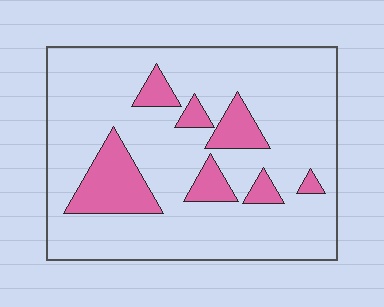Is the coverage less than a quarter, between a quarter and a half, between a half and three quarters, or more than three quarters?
Less than a quarter.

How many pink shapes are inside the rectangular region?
7.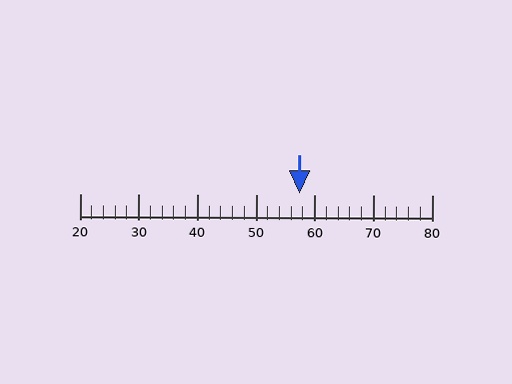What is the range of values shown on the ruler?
The ruler shows values from 20 to 80.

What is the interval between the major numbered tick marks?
The major tick marks are spaced 10 units apart.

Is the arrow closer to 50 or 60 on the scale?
The arrow is closer to 60.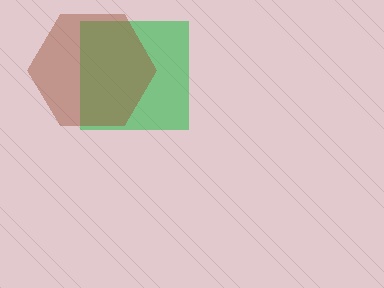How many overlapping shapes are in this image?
There are 2 overlapping shapes in the image.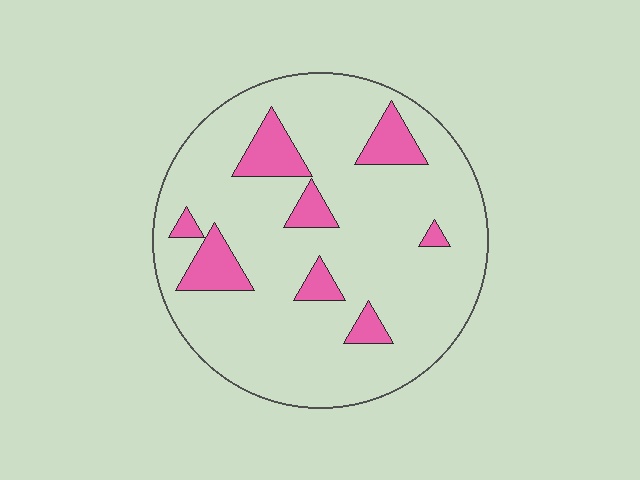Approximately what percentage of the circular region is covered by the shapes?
Approximately 15%.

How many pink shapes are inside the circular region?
8.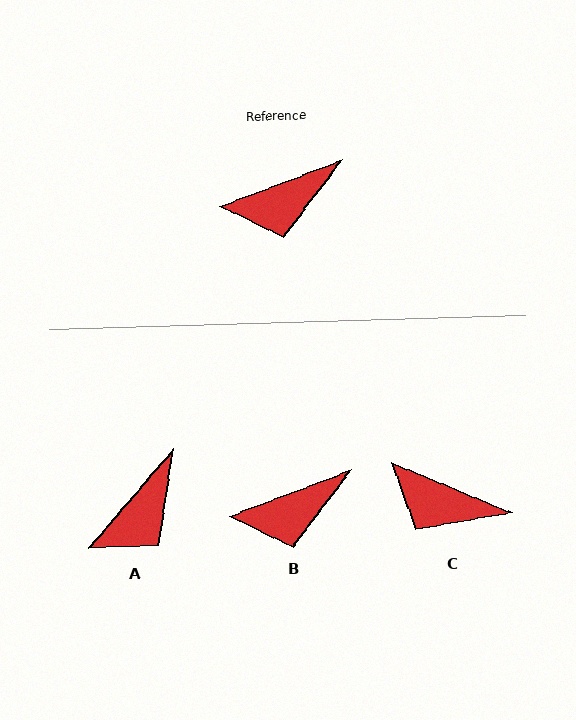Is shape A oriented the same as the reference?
No, it is off by about 29 degrees.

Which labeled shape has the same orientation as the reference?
B.